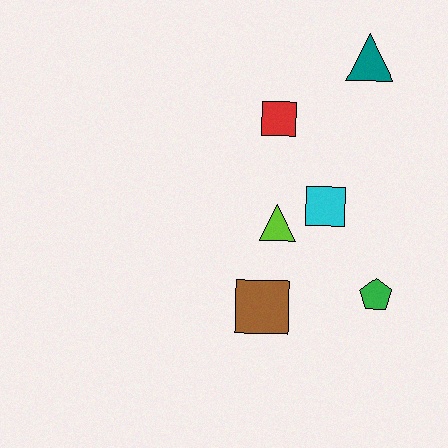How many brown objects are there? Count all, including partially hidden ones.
There is 1 brown object.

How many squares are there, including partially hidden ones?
There are 3 squares.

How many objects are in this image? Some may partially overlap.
There are 6 objects.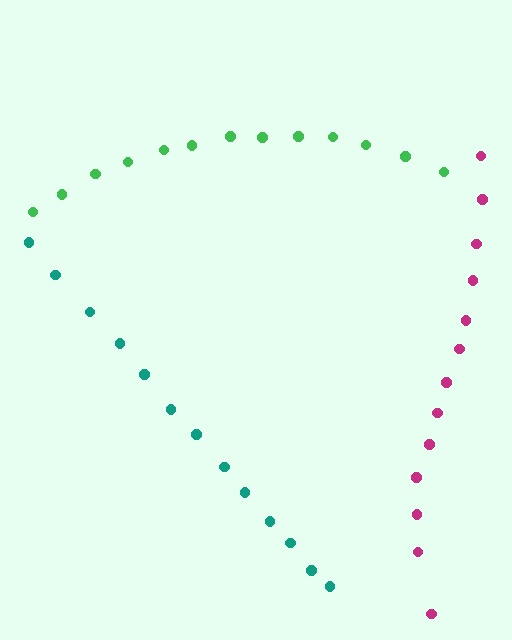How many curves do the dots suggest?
There are 3 distinct paths.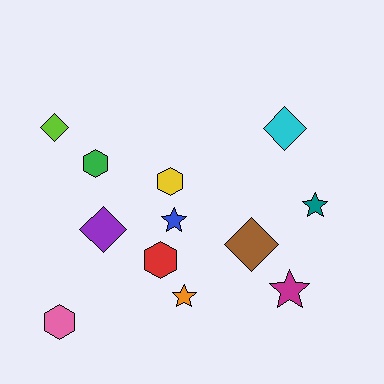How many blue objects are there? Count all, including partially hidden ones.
There is 1 blue object.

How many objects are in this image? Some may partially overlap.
There are 12 objects.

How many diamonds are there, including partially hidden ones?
There are 4 diamonds.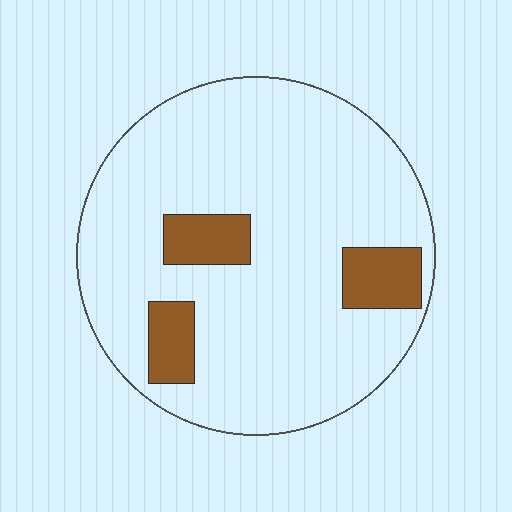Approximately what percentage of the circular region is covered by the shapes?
Approximately 15%.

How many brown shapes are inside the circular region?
3.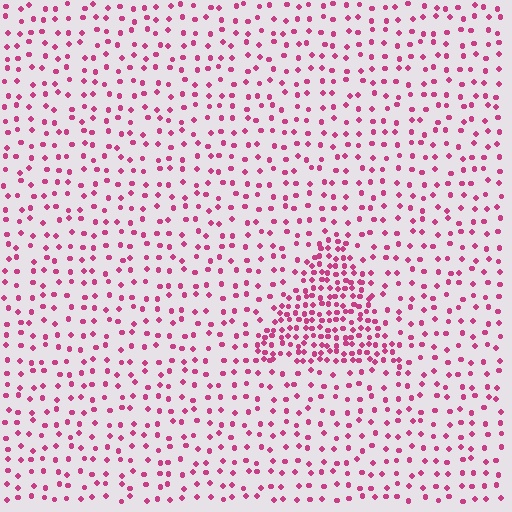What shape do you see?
I see a triangle.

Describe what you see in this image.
The image contains small magenta elements arranged at two different densities. A triangle-shaped region is visible where the elements are more densely packed than the surrounding area.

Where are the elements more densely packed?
The elements are more densely packed inside the triangle boundary.